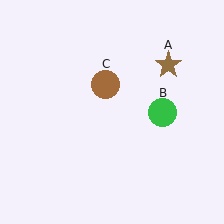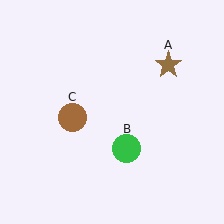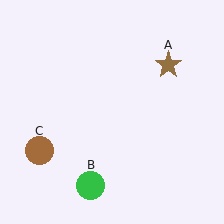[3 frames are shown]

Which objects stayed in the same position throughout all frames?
Brown star (object A) remained stationary.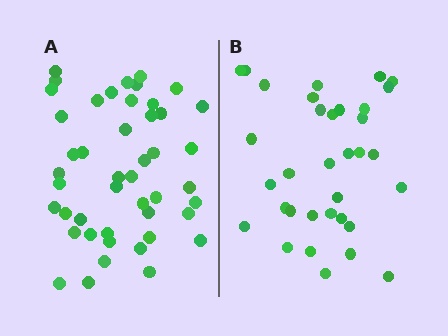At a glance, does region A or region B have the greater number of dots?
Region A (the left region) has more dots.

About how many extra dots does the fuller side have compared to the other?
Region A has roughly 12 or so more dots than region B.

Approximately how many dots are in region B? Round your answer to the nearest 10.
About 30 dots. (The exact count is 34, which rounds to 30.)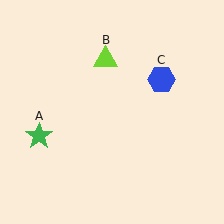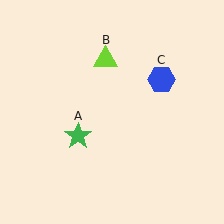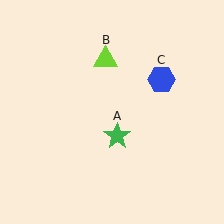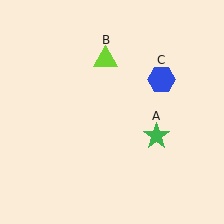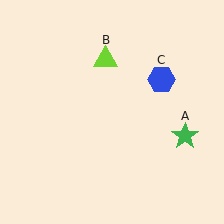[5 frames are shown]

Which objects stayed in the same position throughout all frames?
Lime triangle (object B) and blue hexagon (object C) remained stationary.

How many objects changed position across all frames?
1 object changed position: green star (object A).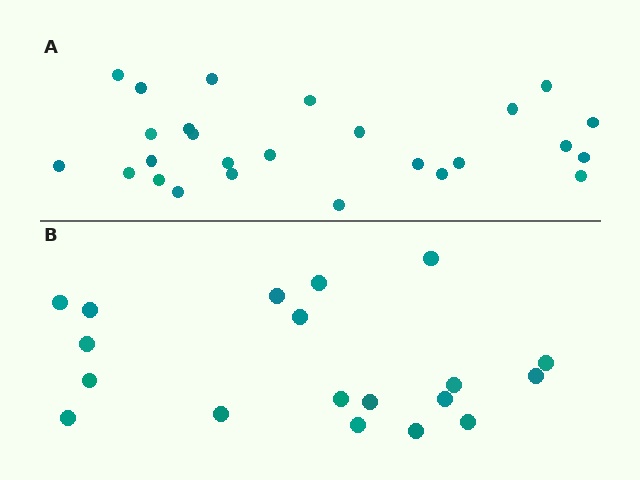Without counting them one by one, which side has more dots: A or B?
Region A (the top region) has more dots.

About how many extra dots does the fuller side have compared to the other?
Region A has roughly 8 or so more dots than region B.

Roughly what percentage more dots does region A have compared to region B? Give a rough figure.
About 35% more.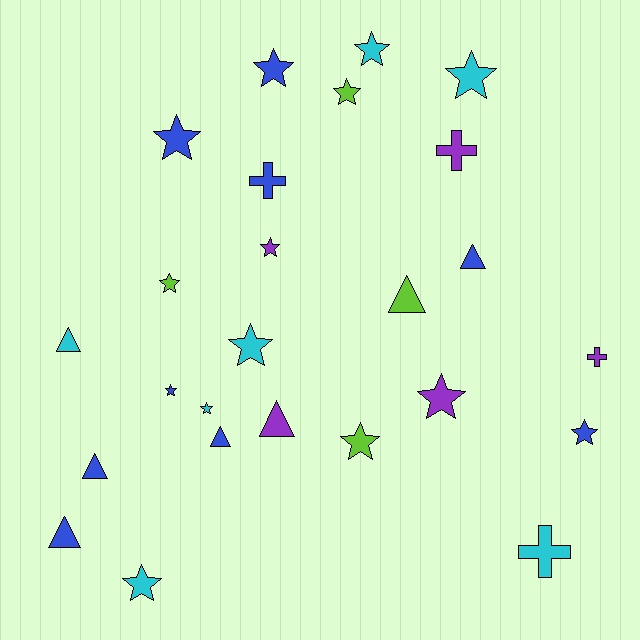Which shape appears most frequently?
Star, with 14 objects.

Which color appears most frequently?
Blue, with 9 objects.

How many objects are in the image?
There are 25 objects.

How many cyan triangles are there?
There is 1 cyan triangle.